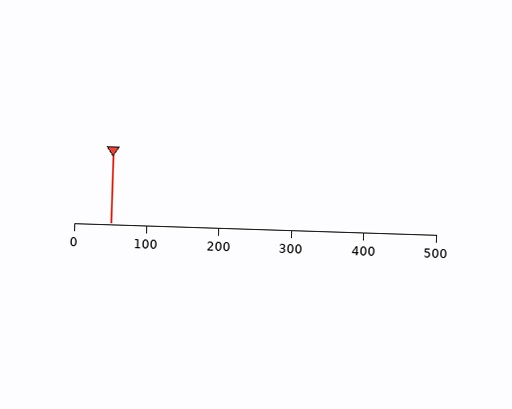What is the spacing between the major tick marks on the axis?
The major ticks are spaced 100 apart.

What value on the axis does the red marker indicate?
The marker indicates approximately 50.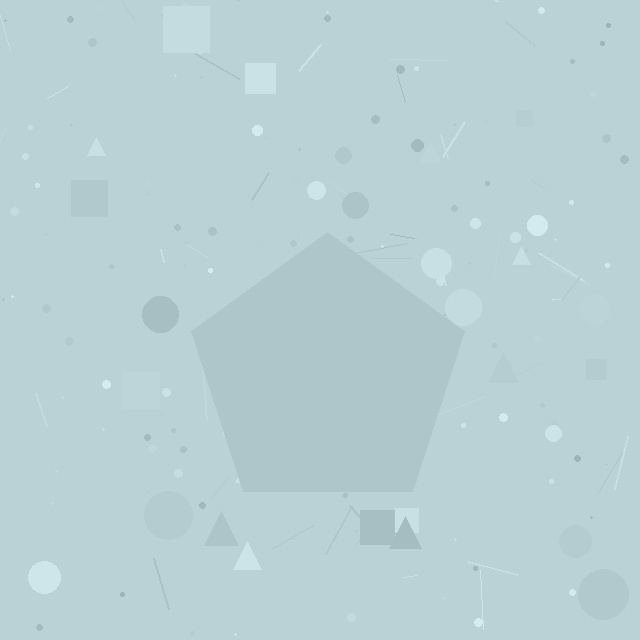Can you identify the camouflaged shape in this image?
The camouflaged shape is a pentagon.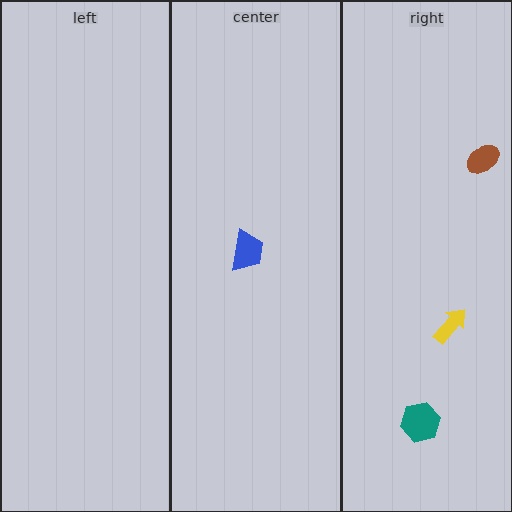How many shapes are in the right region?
3.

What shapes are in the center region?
The blue trapezoid.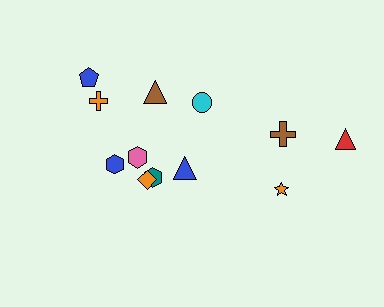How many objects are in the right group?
There are 4 objects.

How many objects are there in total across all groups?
There are 12 objects.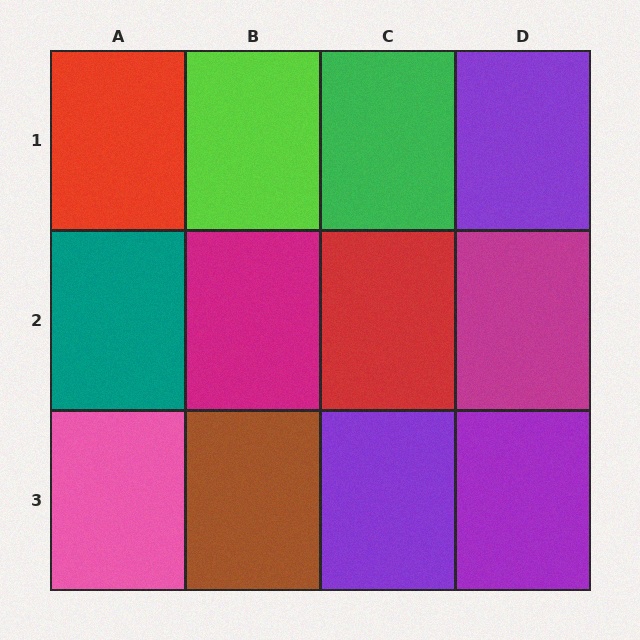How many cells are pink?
1 cell is pink.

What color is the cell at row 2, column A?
Teal.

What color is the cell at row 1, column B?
Lime.